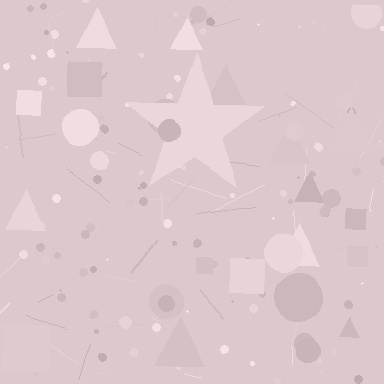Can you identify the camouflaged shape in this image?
The camouflaged shape is a star.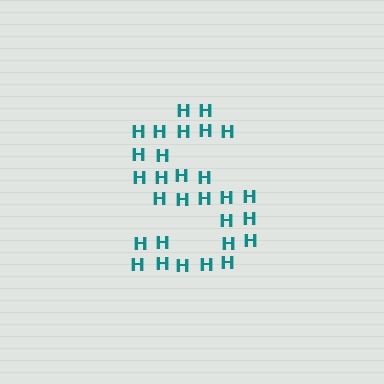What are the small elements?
The small elements are letter H's.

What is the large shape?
The large shape is the letter S.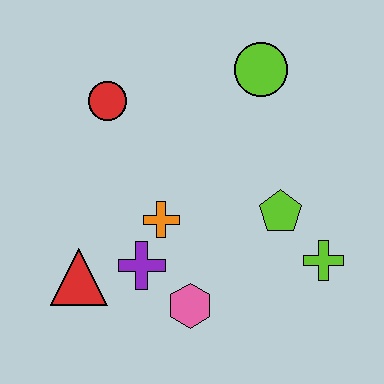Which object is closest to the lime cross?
The lime pentagon is closest to the lime cross.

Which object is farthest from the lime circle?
The red triangle is farthest from the lime circle.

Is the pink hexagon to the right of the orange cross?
Yes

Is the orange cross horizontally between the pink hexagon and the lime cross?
No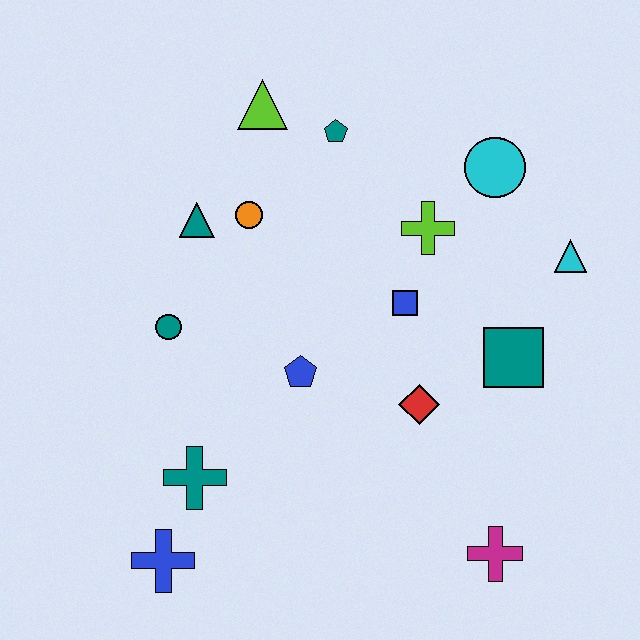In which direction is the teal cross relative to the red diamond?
The teal cross is to the left of the red diamond.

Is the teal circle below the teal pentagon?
Yes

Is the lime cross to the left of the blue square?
No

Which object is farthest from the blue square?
The blue cross is farthest from the blue square.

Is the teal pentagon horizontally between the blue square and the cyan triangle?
No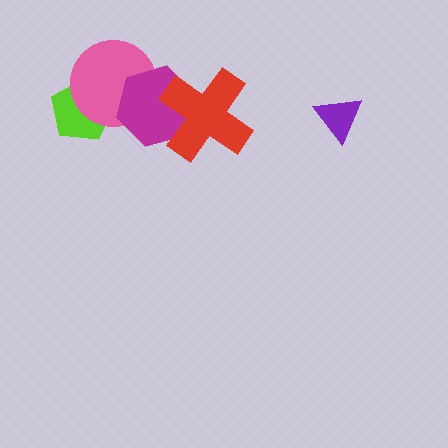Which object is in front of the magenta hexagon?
The red cross is in front of the magenta hexagon.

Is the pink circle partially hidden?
Yes, it is partially covered by another shape.